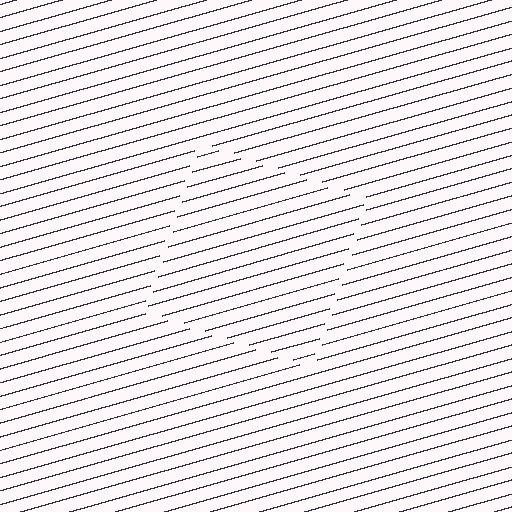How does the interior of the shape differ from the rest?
The interior of the shape contains the same grating, shifted by half a period — the contour is defined by the phase discontinuity where line-ends from the inner and outer gratings abut.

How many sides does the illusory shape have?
4 sides — the line-ends trace a square.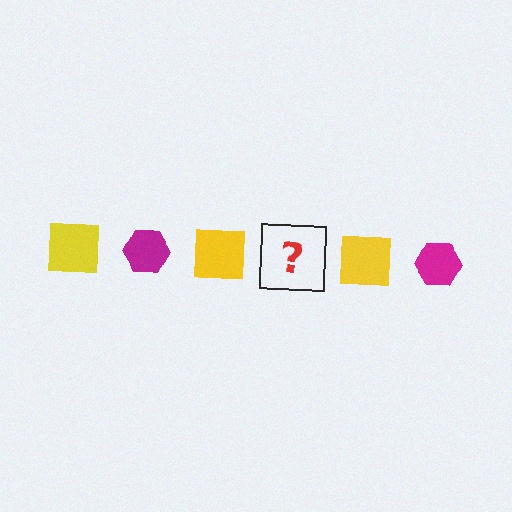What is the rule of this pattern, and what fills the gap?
The rule is that the pattern alternates between yellow square and magenta hexagon. The gap should be filled with a magenta hexagon.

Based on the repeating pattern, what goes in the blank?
The blank should be a magenta hexagon.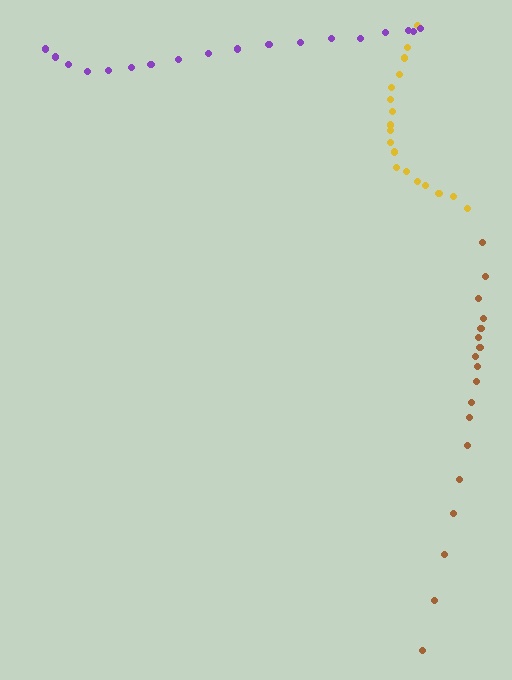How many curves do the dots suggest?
There are 3 distinct paths.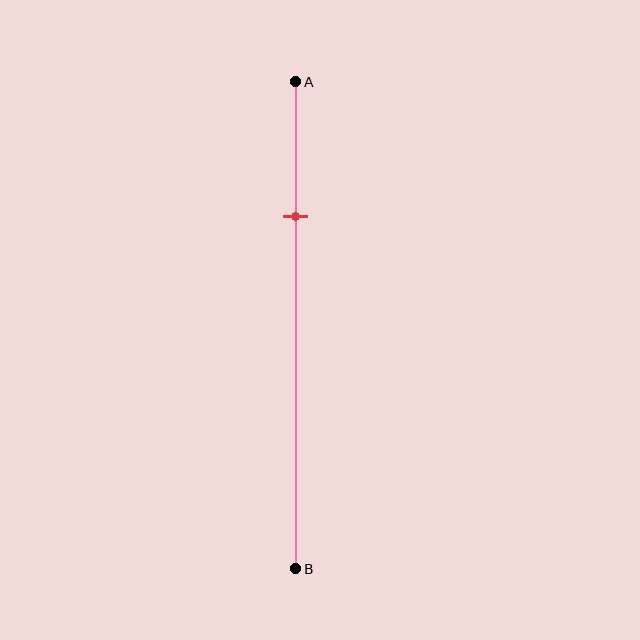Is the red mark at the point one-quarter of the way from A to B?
Yes, the mark is approximately at the one-quarter point.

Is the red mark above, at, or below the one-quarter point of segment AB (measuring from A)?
The red mark is approximately at the one-quarter point of segment AB.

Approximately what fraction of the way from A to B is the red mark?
The red mark is approximately 30% of the way from A to B.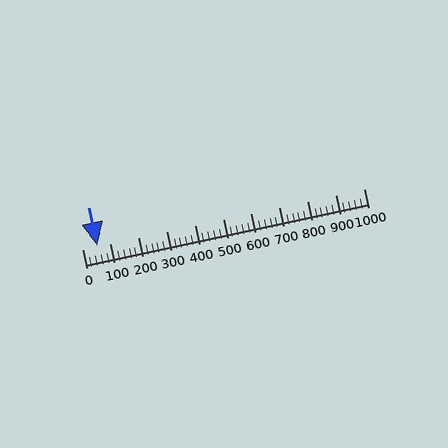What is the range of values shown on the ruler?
The ruler shows values from 0 to 1000.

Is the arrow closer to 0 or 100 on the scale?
The arrow is closer to 100.